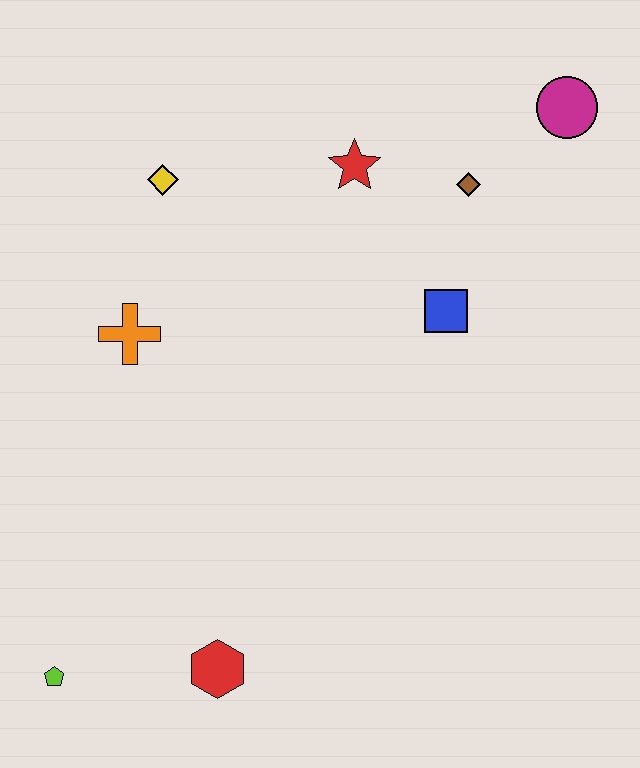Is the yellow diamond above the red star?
No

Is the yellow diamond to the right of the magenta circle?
No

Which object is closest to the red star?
The brown diamond is closest to the red star.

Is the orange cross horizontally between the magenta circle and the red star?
No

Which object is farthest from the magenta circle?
The lime pentagon is farthest from the magenta circle.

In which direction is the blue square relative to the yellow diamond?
The blue square is to the right of the yellow diamond.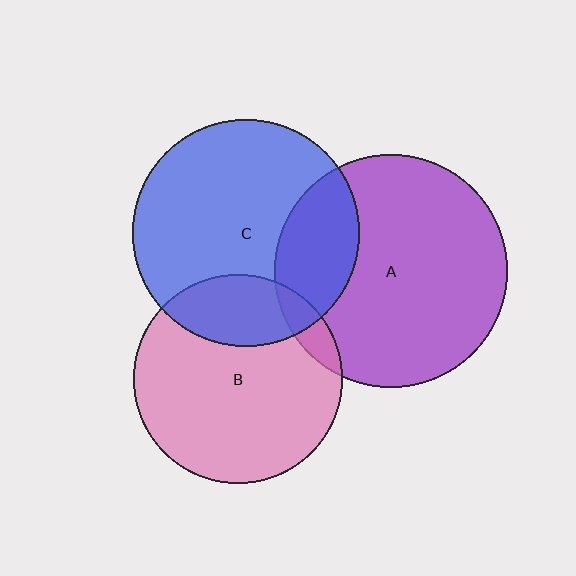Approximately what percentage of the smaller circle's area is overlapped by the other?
Approximately 25%.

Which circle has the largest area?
Circle A (purple).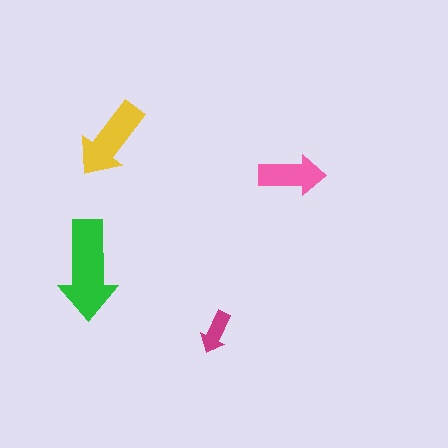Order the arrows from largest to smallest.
the green one, the yellow one, the pink one, the magenta one.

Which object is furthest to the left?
The green arrow is leftmost.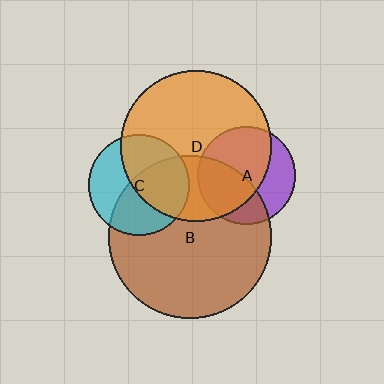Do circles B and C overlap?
Yes.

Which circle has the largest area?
Circle B (brown).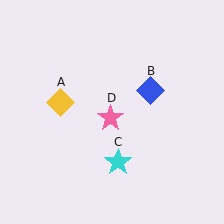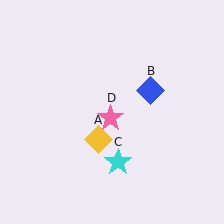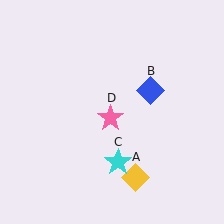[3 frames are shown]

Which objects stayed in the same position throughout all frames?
Blue diamond (object B) and cyan star (object C) and pink star (object D) remained stationary.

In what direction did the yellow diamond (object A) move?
The yellow diamond (object A) moved down and to the right.